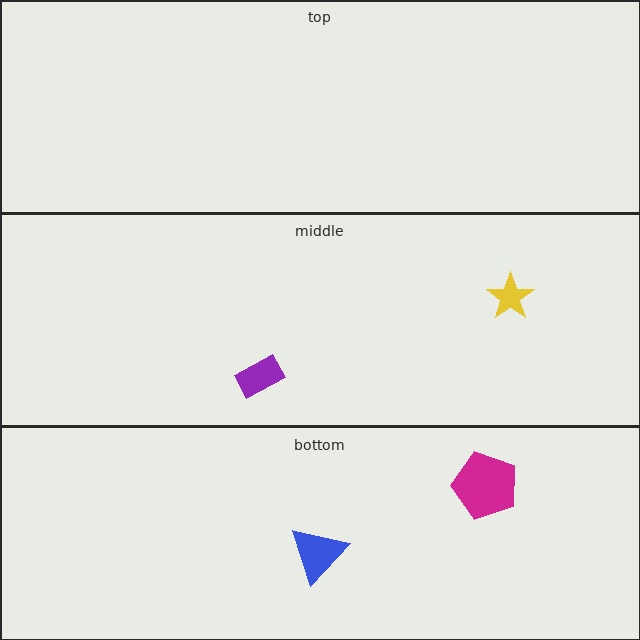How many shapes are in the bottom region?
2.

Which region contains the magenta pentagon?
The bottom region.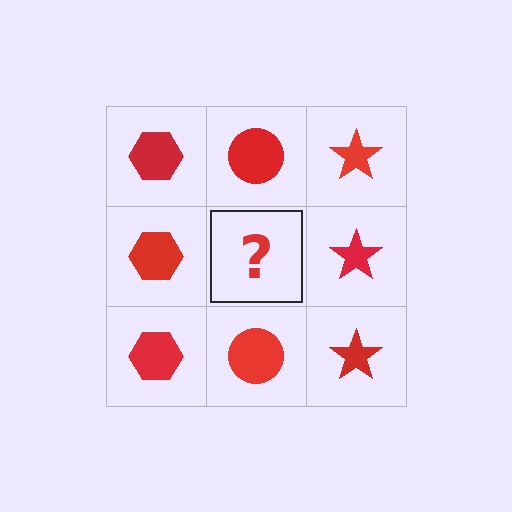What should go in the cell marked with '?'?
The missing cell should contain a red circle.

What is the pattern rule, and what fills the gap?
The rule is that each column has a consistent shape. The gap should be filled with a red circle.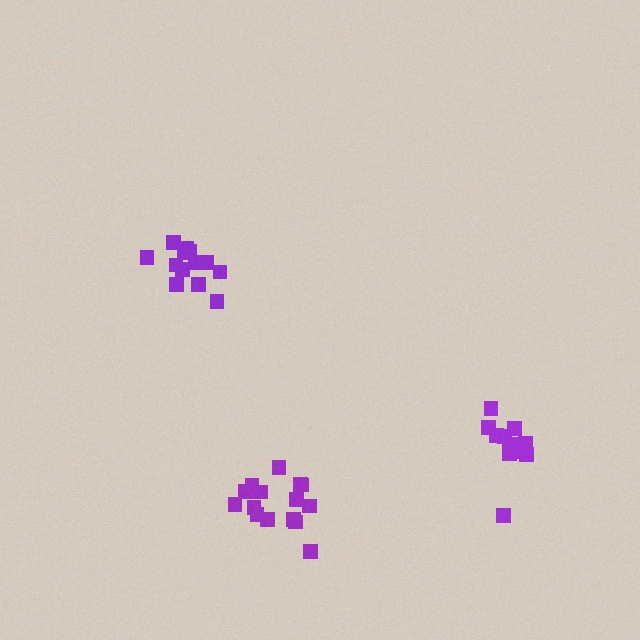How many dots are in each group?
Group 1: 13 dots, Group 2: 15 dots, Group 3: 12 dots (40 total).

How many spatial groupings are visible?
There are 3 spatial groupings.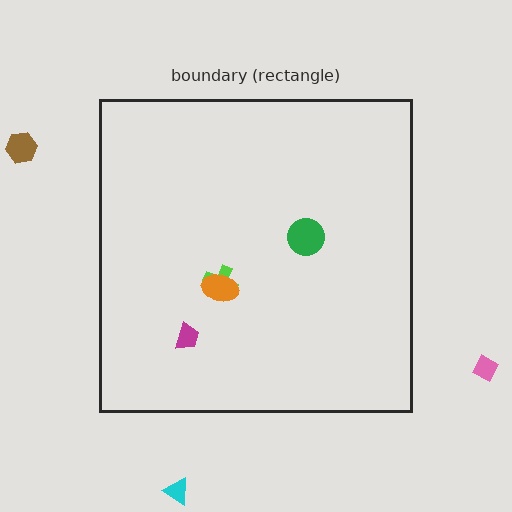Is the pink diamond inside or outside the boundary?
Outside.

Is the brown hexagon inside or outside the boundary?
Outside.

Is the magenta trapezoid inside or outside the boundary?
Inside.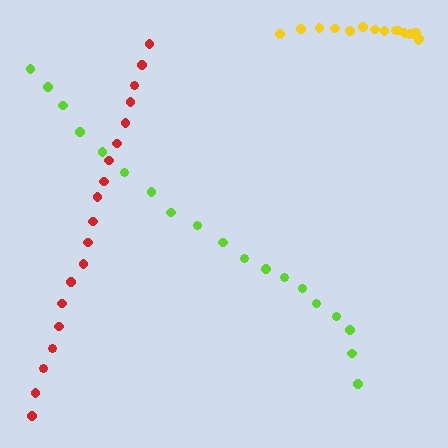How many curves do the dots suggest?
There are 3 distinct paths.